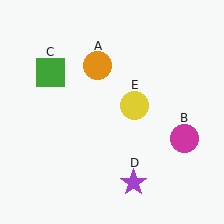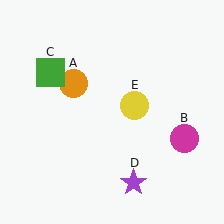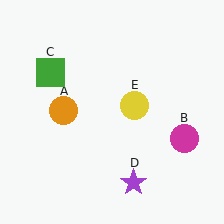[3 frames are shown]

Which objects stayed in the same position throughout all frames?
Magenta circle (object B) and green square (object C) and purple star (object D) and yellow circle (object E) remained stationary.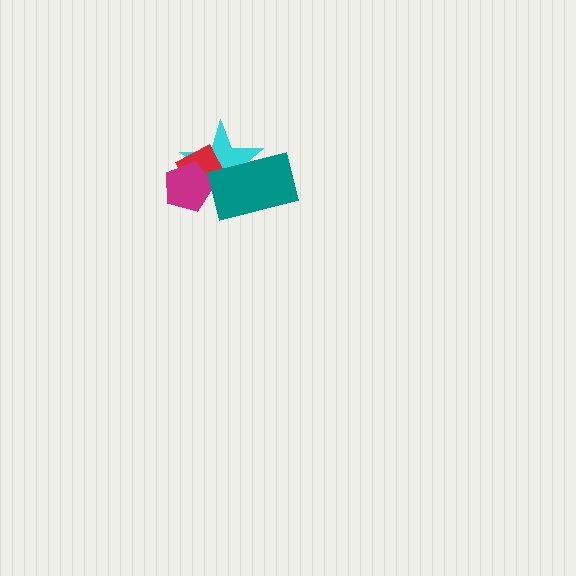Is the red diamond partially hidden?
Yes, it is partially covered by another shape.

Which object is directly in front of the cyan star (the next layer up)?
The red diamond is directly in front of the cyan star.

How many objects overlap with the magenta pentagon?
2 objects overlap with the magenta pentagon.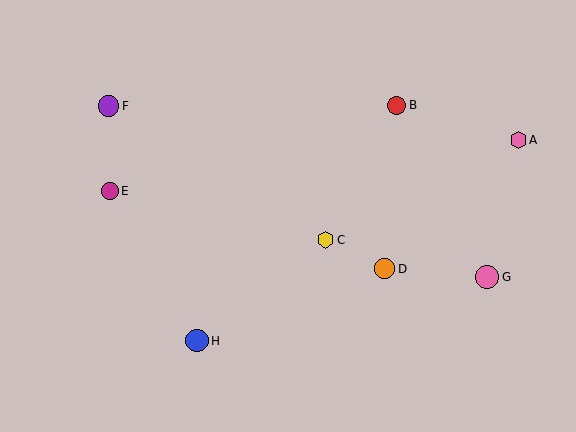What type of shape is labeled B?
Shape B is a red circle.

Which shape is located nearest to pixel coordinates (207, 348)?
The blue circle (labeled H) at (197, 341) is nearest to that location.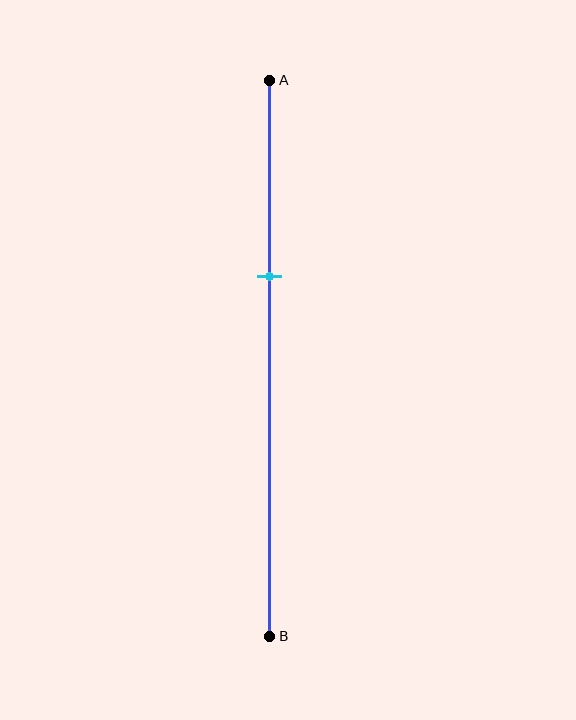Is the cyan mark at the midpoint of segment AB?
No, the mark is at about 35% from A, not at the 50% midpoint.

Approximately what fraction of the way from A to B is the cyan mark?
The cyan mark is approximately 35% of the way from A to B.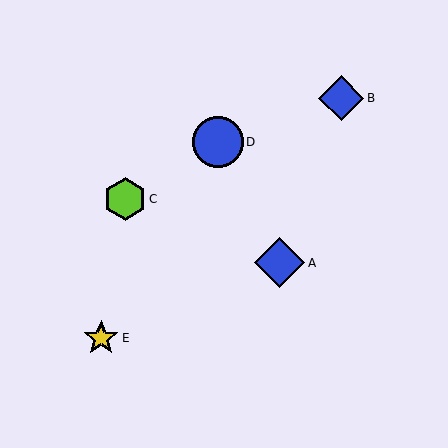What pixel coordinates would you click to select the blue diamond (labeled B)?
Click at (341, 98) to select the blue diamond B.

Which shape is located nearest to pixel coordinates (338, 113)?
The blue diamond (labeled B) at (341, 98) is nearest to that location.